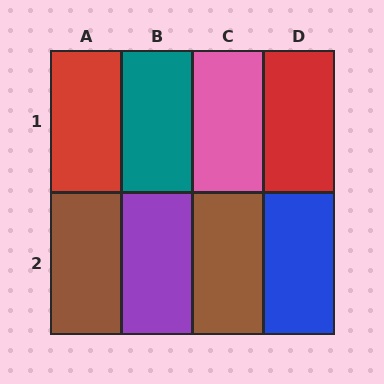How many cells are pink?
1 cell is pink.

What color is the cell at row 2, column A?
Brown.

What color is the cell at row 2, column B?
Purple.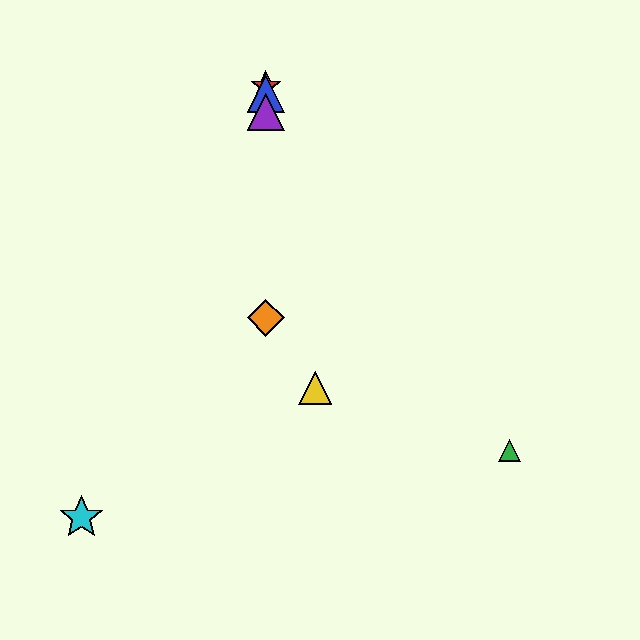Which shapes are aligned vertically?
The red star, the blue triangle, the purple triangle, the orange diamond are aligned vertically.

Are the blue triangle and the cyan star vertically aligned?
No, the blue triangle is at x≈266 and the cyan star is at x≈81.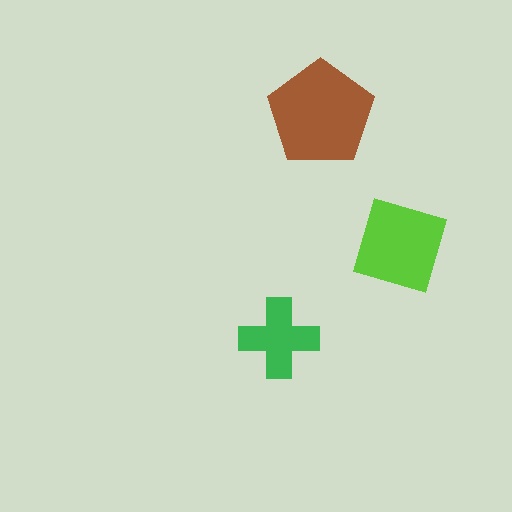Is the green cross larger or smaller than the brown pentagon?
Smaller.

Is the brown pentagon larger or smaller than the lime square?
Larger.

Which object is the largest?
The brown pentagon.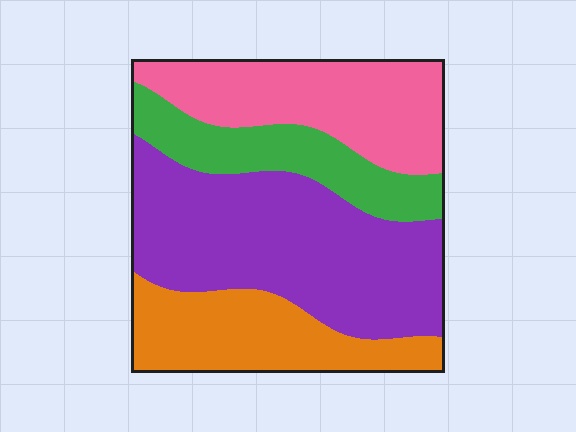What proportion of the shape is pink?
Pink takes up about one quarter (1/4) of the shape.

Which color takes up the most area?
Purple, at roughly 40%.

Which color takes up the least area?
Green, at roughly 15%.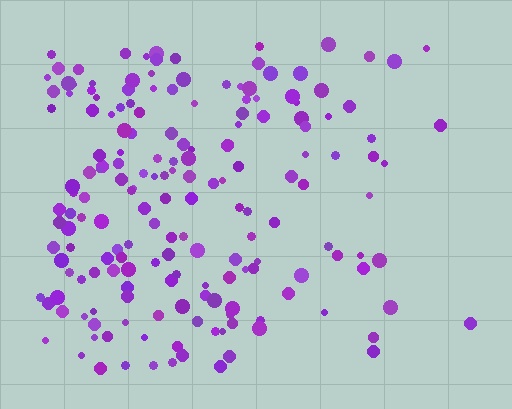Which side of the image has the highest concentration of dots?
The left.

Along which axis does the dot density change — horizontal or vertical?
Horizontal.